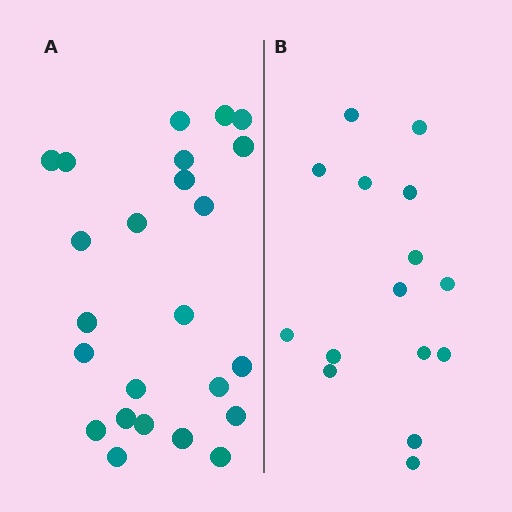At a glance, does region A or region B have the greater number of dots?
Region A (the left region) has more dots.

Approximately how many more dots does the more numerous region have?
Region A has roughly 8 or so more dots than region B.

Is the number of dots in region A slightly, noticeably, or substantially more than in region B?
Region A has substantially more. The ratio is roughly 1.6 to 1.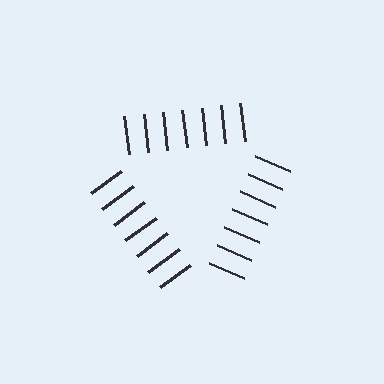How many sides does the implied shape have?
3 sides — the line-ends trace a triangle.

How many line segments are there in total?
21 — 7 along each of the 3 edges.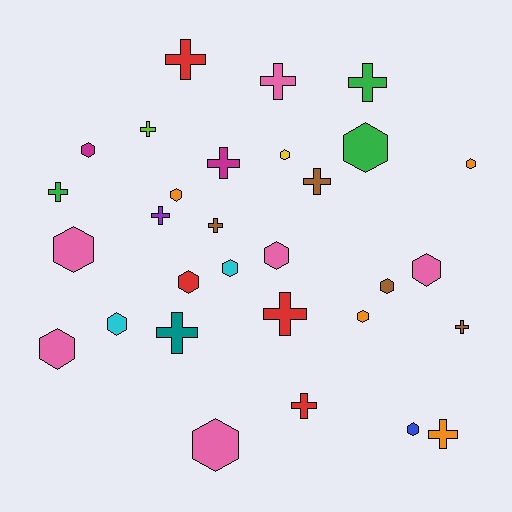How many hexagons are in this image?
There are 16 hexagons.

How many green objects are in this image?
There are 3 green objects.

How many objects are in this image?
There are 30 objects.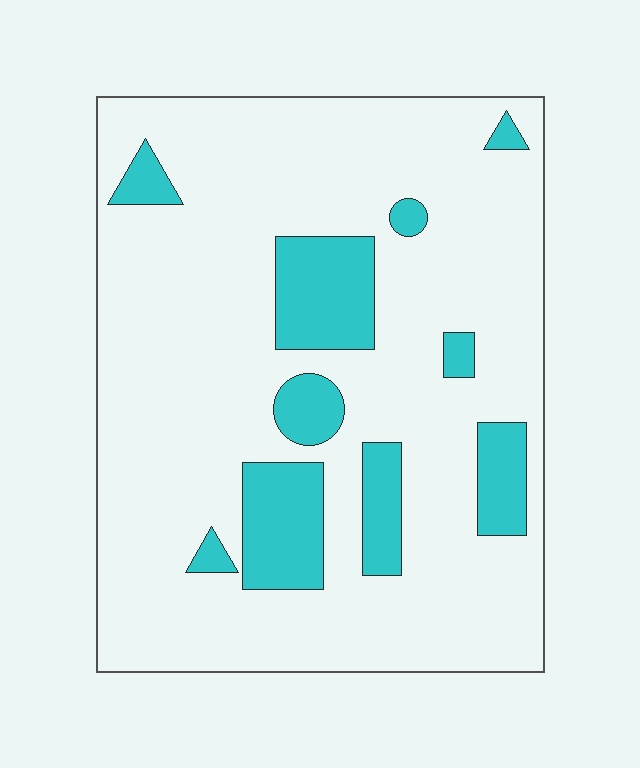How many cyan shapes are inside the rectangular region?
10.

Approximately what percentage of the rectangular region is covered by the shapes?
Approximately 15%.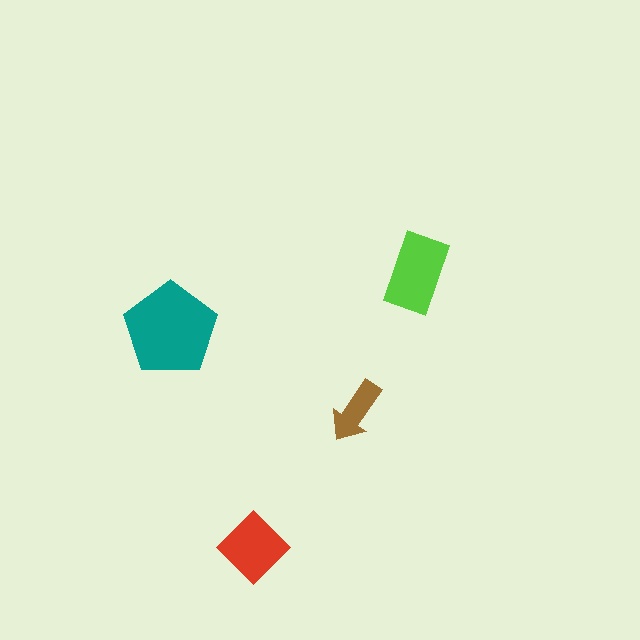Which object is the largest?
The teal pentagon.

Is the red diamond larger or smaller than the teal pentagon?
Smaller.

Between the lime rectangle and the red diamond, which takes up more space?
The lime rectangle.